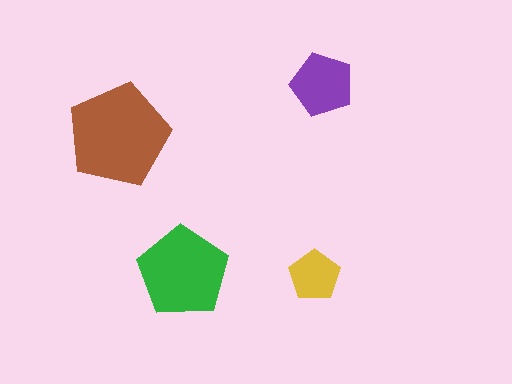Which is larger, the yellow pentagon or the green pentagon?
The green one.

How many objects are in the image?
There are 4 objects in the image.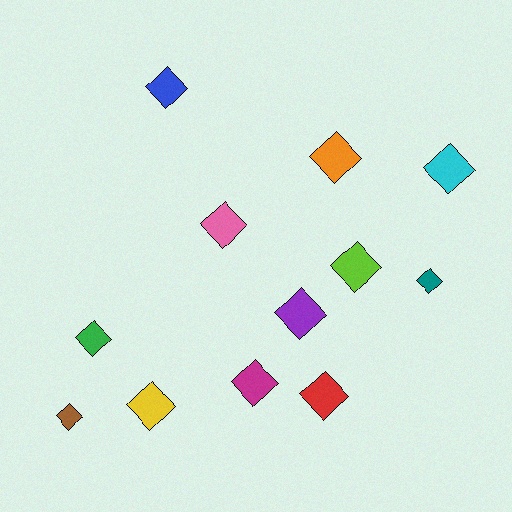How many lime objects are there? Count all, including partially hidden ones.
There is 1 lime object.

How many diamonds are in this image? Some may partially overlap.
There are 12 diamonds.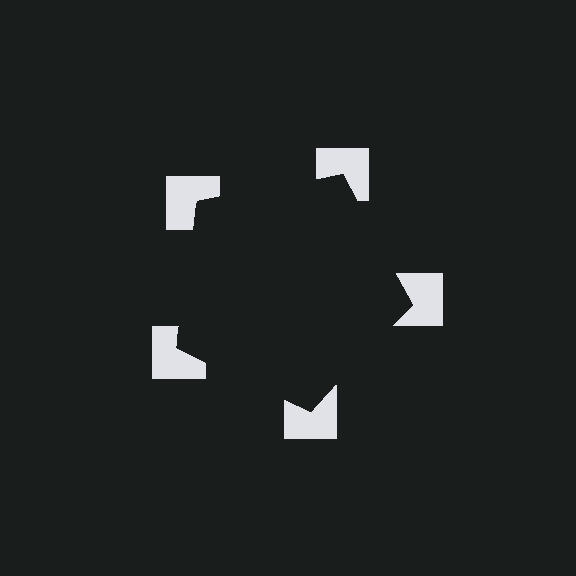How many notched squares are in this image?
There are 5 — one at each vertex of the illusory pentagon.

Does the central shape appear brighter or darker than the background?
It typically appears slightly darker than the background, even though no actual brightness change is drawn.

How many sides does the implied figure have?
5 sides.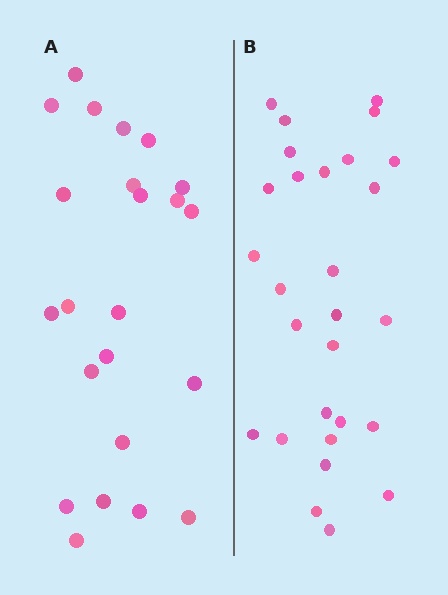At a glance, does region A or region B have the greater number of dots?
Region B (the right region) has more dots.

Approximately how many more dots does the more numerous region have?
Region B has about 5 more dots than region A.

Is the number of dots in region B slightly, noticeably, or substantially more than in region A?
Region B has only slightly more — the two regions are fairly close. The ratio is roughly 1.2 to 1.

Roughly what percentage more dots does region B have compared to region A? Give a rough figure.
About 20% more.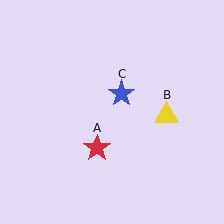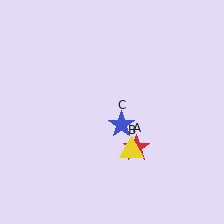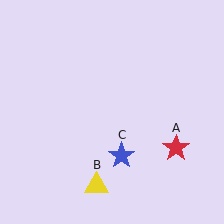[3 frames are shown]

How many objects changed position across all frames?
3 objects changed position: red star (object A), yellow triangle (object B), blue star (object C).